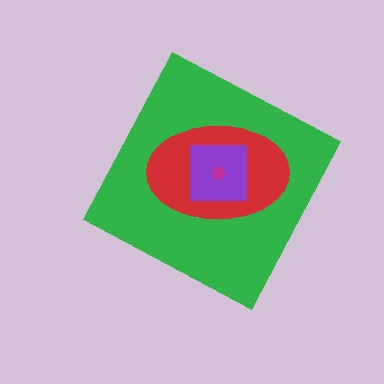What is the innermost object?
The magenta pentagon.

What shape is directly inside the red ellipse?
The purple square.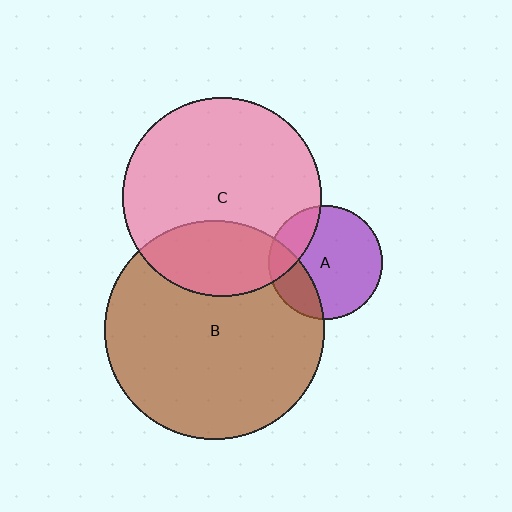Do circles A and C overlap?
Yes.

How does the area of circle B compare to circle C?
Approximately 1.2 times.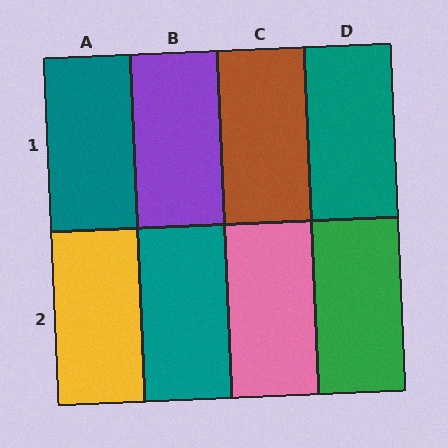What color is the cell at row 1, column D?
Teal.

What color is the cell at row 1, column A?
Teal.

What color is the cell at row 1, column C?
Brown.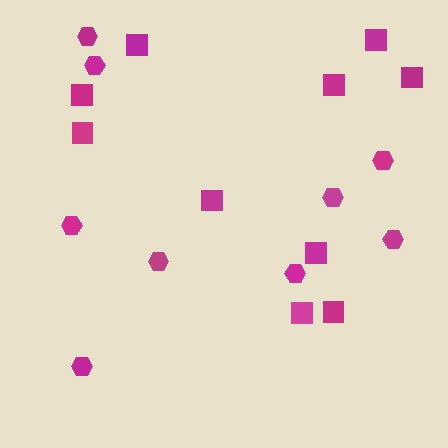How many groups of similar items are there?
There are 2 groups: one group of hexagons (9) and one group of squares (10).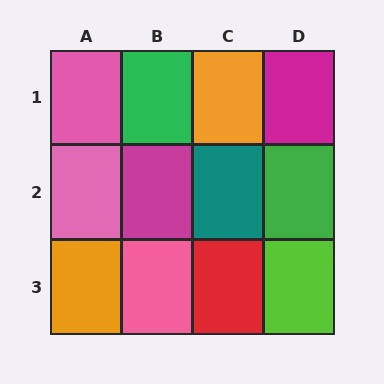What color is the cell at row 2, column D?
Green.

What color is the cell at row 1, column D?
Magenta.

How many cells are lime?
1 cell is lime.